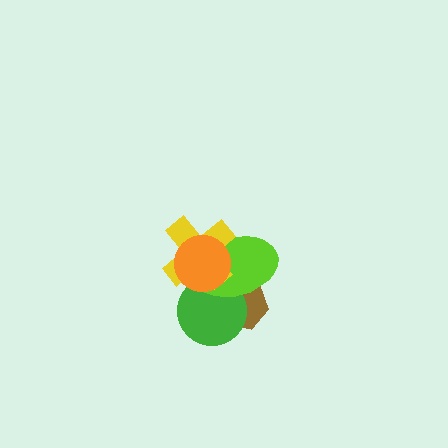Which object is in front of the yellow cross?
The orange circle is in front of the yellow cross.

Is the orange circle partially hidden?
No, no other shape covers it.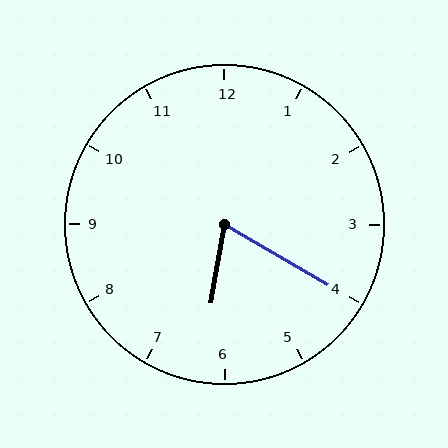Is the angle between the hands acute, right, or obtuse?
It is acute.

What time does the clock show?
6:20.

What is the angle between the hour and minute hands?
Approximately 70 degrees.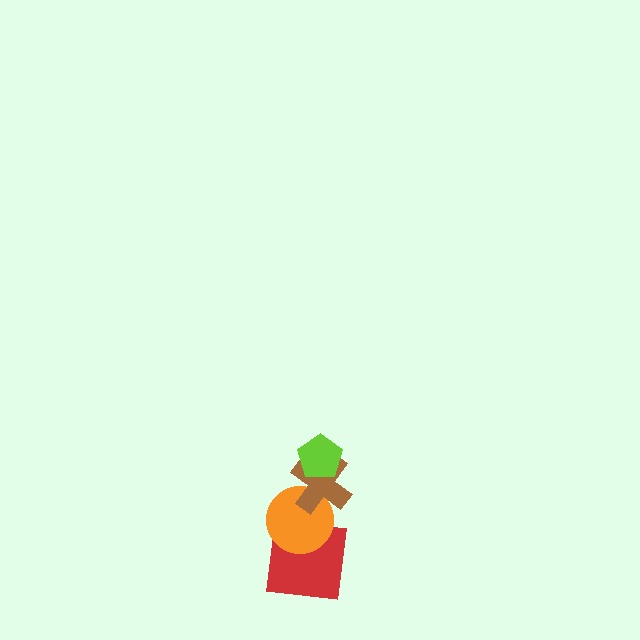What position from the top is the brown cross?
The brown cross is 2nd from the top.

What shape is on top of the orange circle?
The brown cross is on top of the orange circle.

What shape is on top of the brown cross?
The lime pentagon is on top of the brown cross.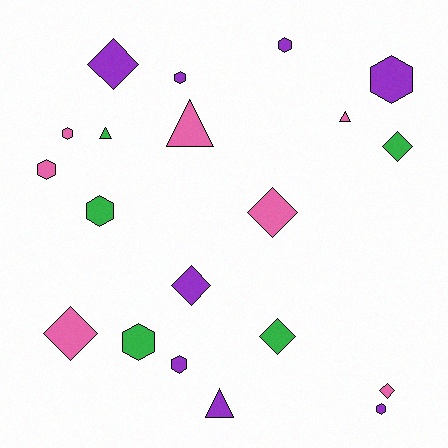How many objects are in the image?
There are 20 objects.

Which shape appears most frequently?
Hexagon, with 9 objects.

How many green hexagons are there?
There are 2 green hexagons.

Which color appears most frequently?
Purple, with 8 objects.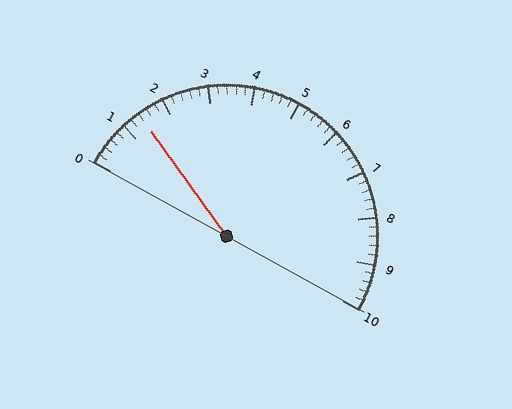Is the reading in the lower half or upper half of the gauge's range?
The reading is in the lower half of the range (0 to 10).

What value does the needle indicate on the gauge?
The needle indicates approximately 1.4.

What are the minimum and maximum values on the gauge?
The gauge ranges from 0 to 10.